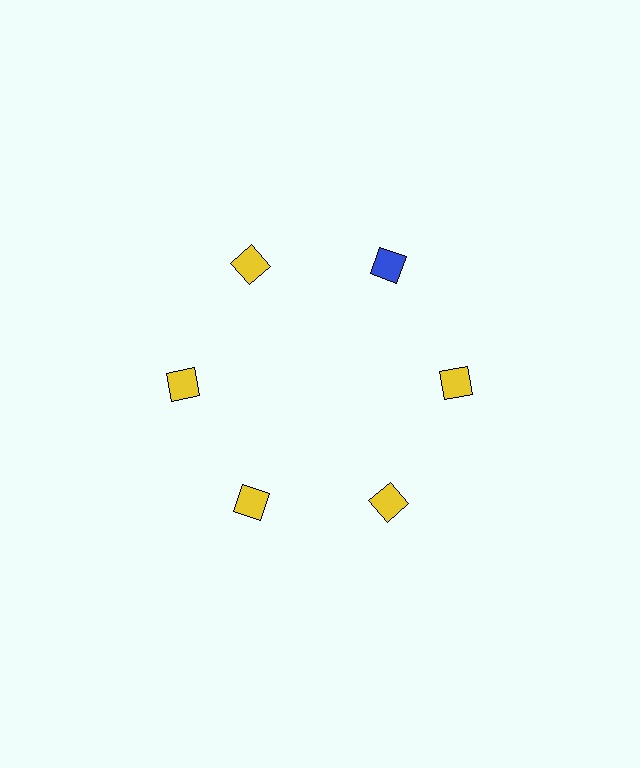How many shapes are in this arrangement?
There are 6 shapes arranged in a ring pattern.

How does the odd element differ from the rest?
It has a different color: blue instead of yellow.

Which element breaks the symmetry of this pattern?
The blue square at roughly the 1 o'clock position breaks the symmetry. All other shapes are yellow squares.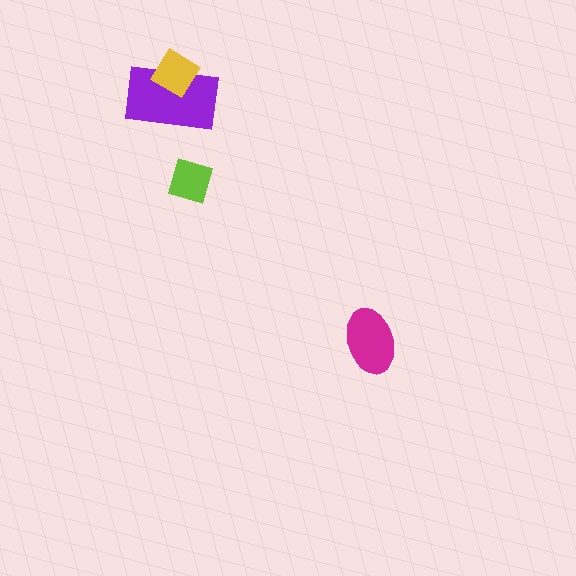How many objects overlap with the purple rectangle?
1 object overlaps with the purple rectangle.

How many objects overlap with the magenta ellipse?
0 objects overlap with the magenta ellipse.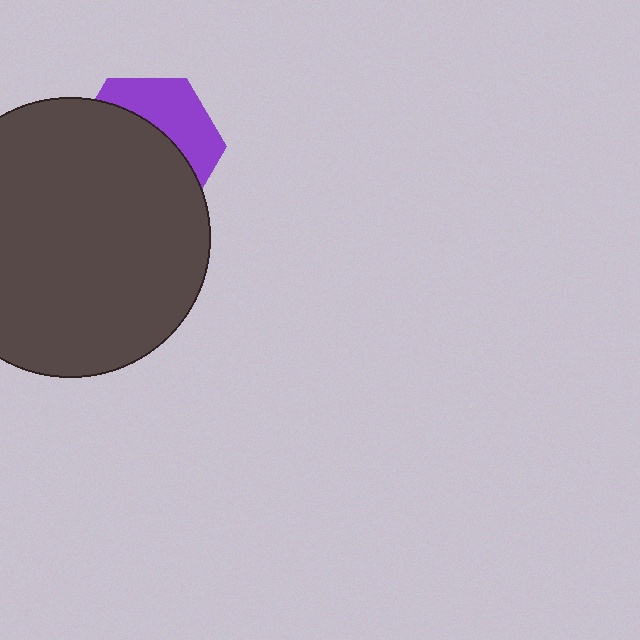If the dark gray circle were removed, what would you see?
You would see the complete purple hexagon.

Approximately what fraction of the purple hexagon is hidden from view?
Roughly 63% of the purple hexagon is hidden behind the dark gray circle.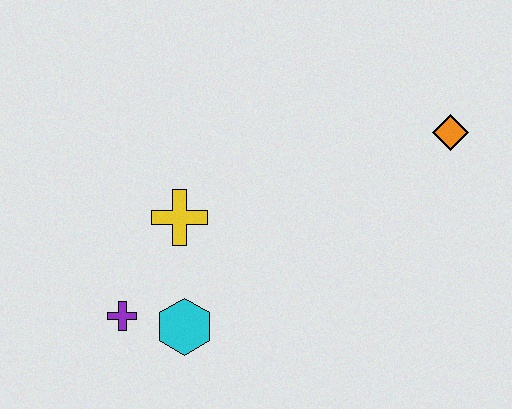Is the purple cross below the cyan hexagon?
No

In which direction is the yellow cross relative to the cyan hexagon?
The yellow cross is above the cyan hexagon.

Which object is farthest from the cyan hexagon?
The orange diamond is farthest from the cyan hexagon.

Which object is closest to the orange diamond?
The yellow cross is closest to the orange diamond.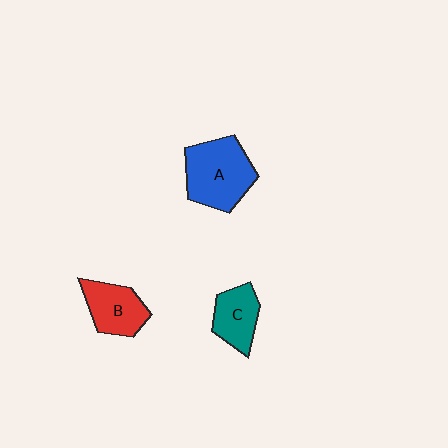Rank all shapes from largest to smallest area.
From largest to smallest: A (blue), B (red), C (teal).